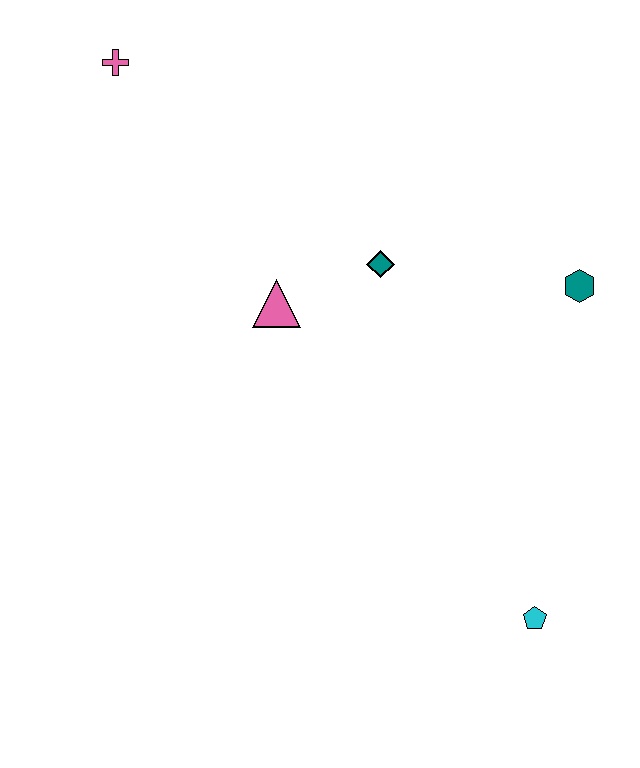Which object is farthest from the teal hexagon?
The pink cross is farthest from the teal hexagon.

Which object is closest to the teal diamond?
The pink triangle is closest to the teal diamond.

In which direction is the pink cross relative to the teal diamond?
The pink cross is to the left of the teal diamond.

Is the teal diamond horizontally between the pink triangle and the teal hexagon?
Yes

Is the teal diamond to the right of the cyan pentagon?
No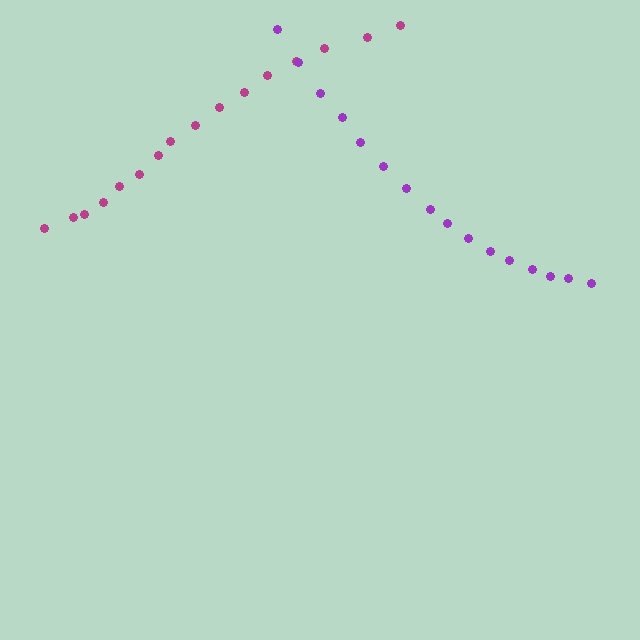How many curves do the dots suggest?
There are 2 distinct paths.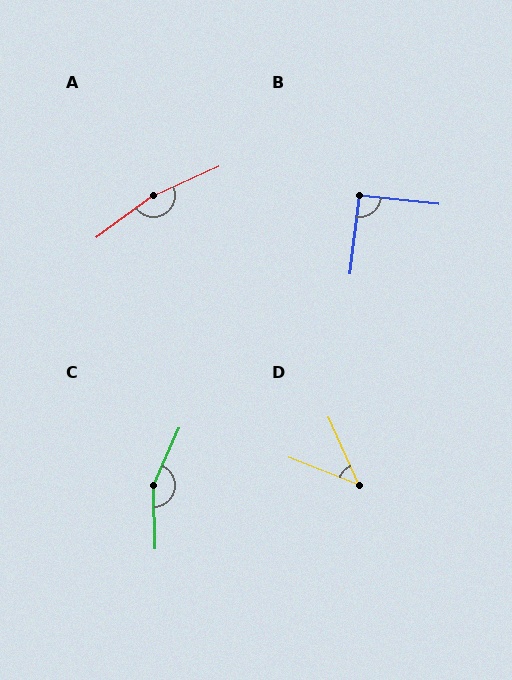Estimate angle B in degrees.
Approximately 91 degrees.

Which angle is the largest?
A, at approximately 168 degrees.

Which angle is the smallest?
D, at approximately 45 degrees.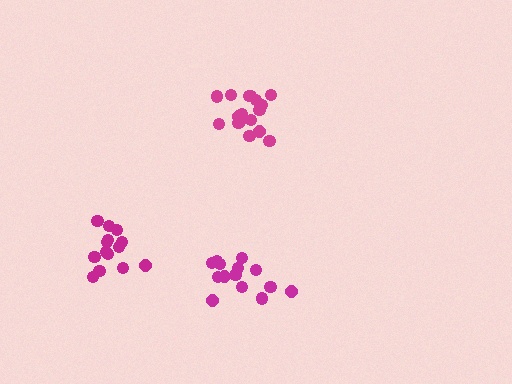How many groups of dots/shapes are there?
There are 3 groups.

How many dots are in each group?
Group 1: 14 dots, Group 2: 14 dots, Group 3: 17 dots (45 total).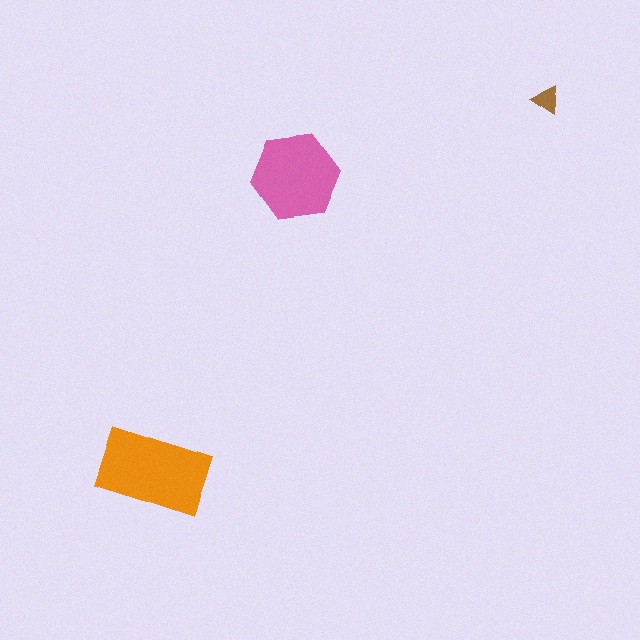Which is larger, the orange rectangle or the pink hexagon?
The orange rectangle.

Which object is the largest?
The orange rectangle.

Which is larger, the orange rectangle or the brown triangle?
The orange rectangle.